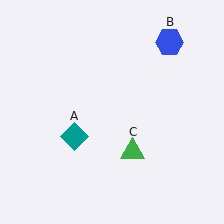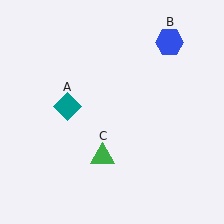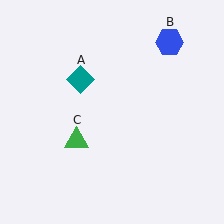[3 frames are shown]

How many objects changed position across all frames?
2 objects changed position: teal diamond (object A), green triangle (object C).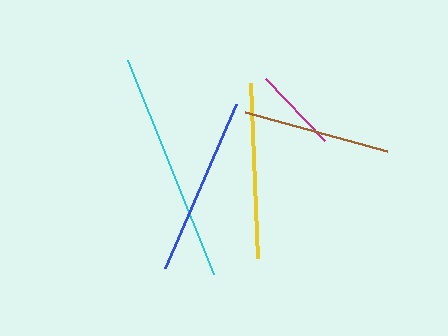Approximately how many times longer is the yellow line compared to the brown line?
The yellow line is approximately 1.2 times the length of the brown line.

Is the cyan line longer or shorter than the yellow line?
The cyan line is longer than the yellow line.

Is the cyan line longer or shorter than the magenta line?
The cyan line is longer than the magenta line.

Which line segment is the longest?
The cyan line is the longest at approximately 230 pixels.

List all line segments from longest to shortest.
From longest to shortest: cyan, blue, yellow, brown, magenta.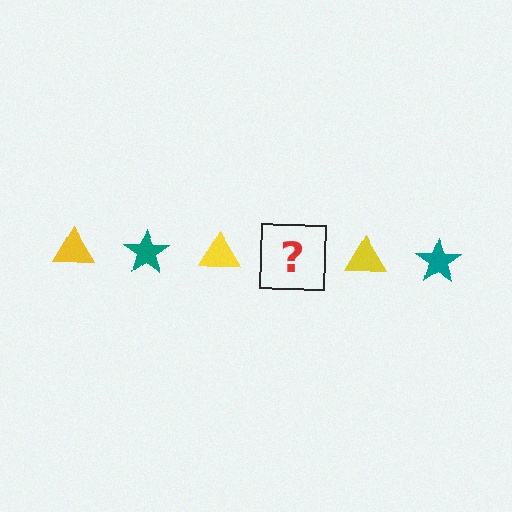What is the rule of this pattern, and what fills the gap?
The rule is that the pattern alternates between yellow triangle and teal star. The gap should be filled with a teal star.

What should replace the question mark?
The question mark should be replaced with a teal star.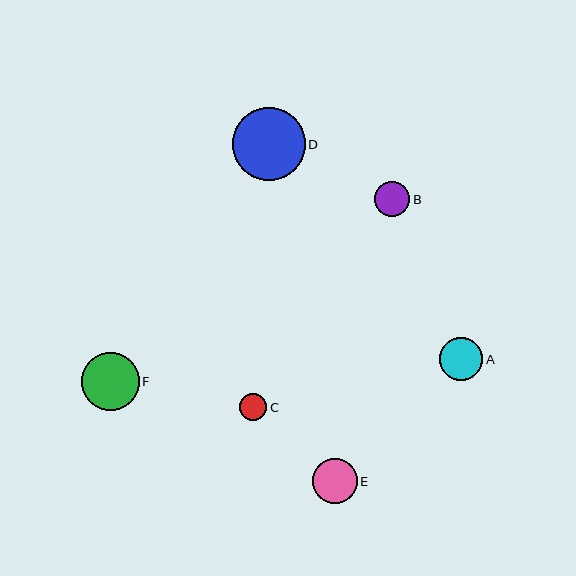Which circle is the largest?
Circle D is the largest with a size of approximately 73 pixels.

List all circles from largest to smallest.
From largest to smallest: D, F, E, A, B, C.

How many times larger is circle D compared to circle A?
Circle D is approximately 1.7 times the size of circle A.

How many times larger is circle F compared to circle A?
Circle F is approximately 1.3 times the size of circle A.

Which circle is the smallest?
Circle C is the smallest with a size of approximately 27 pixels.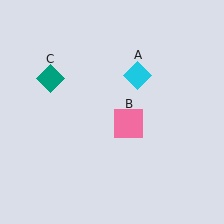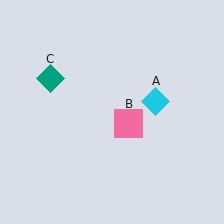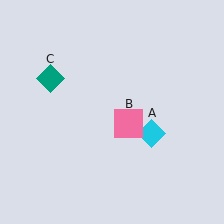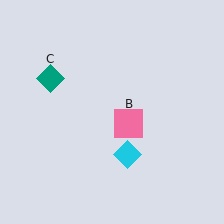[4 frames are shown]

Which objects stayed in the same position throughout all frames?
Pink square (object B) and teal diamond (object C) remained stationary.